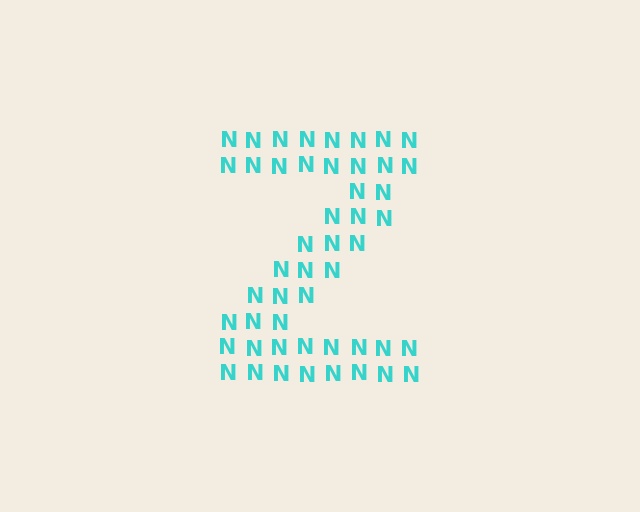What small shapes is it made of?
It is made of small letter N's.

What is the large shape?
The large shape is the letter Z.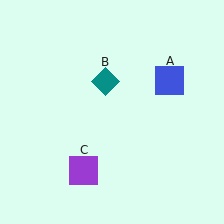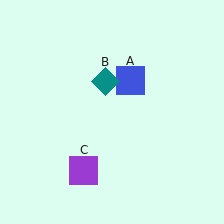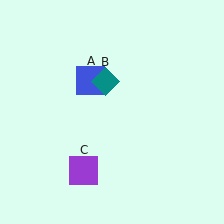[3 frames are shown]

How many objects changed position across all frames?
1 object changed position: blue square (object A).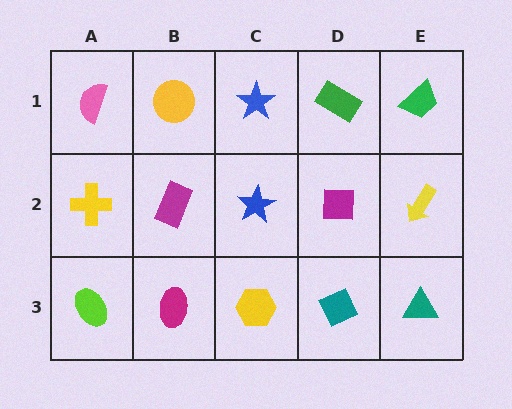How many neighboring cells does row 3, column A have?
2.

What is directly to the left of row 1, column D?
A blue star.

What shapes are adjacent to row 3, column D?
A magenta square (row 2, column D), a yellow hexagon (row 3, column C), a teal triangle (row 3, column E).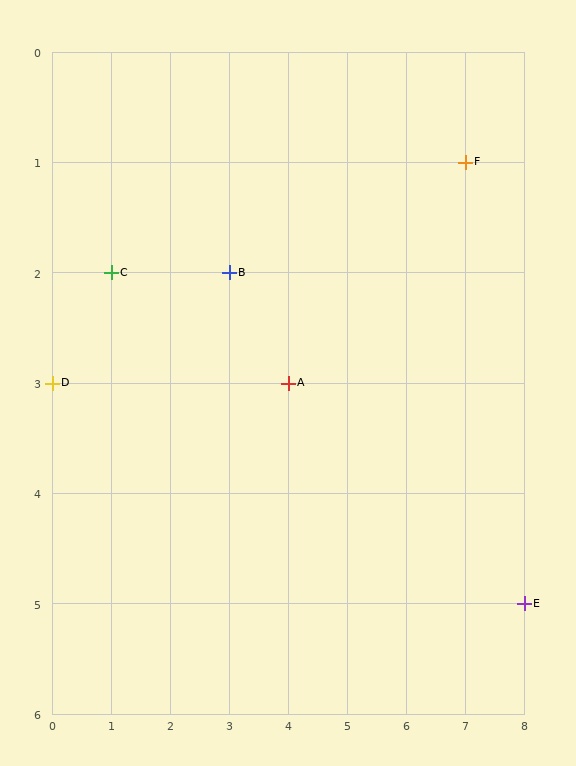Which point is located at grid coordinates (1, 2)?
Point C is at (1, 2).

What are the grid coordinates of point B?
Point B is at grid coordinates (3, 2).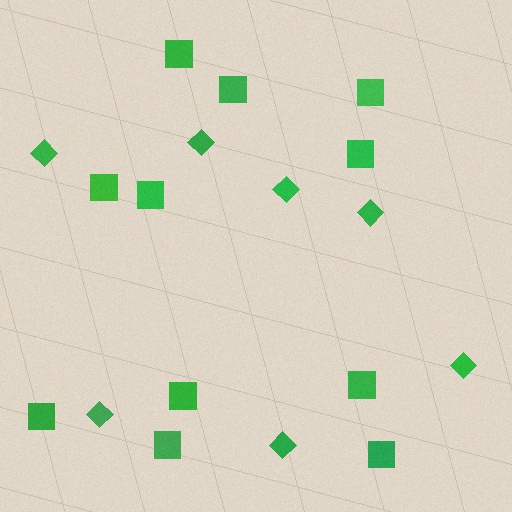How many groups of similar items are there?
There are 2 groups: one group of squares (11) and one group of diamonds (7).